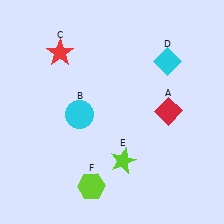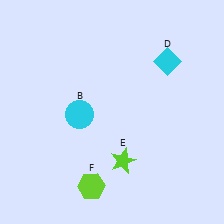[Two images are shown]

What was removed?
The red star (C), the red diamond (A) were removed in Image 2.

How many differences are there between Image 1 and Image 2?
There are 2 differences between the two images.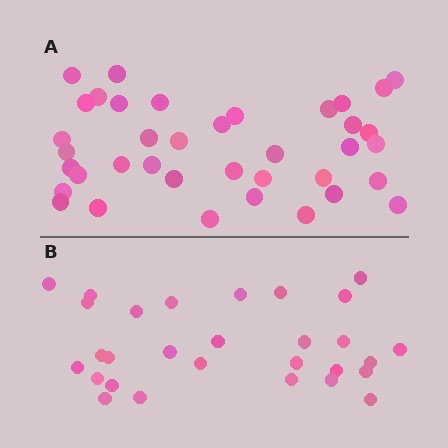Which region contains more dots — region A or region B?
Region A (the top region) has more dots.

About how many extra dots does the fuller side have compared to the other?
Region A has roughly 8 or so more dots than region B.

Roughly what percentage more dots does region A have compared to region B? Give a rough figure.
About 30% more.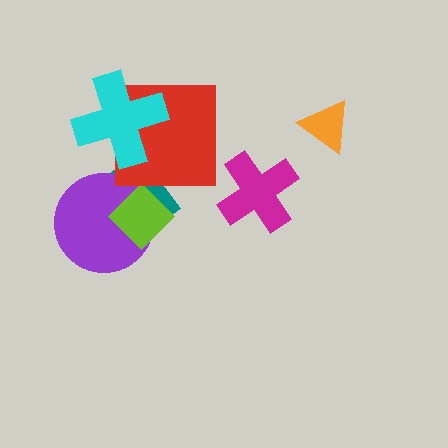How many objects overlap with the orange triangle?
0 objects overlap with the orange triangle.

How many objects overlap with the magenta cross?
0 objects overlap with the magenta cross.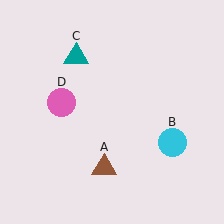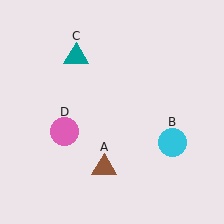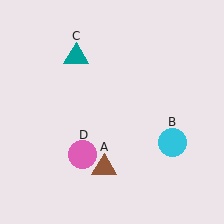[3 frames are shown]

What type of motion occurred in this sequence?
The pink circle (object D) rotated counterclockwise around the center of the scene.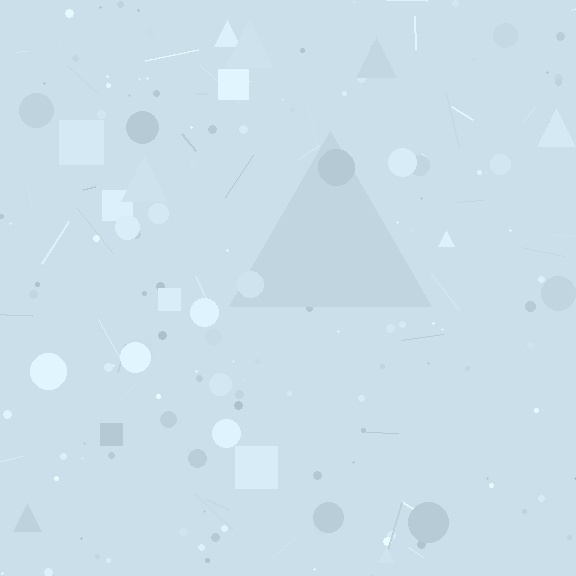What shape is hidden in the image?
A triangle is hidden in the image.